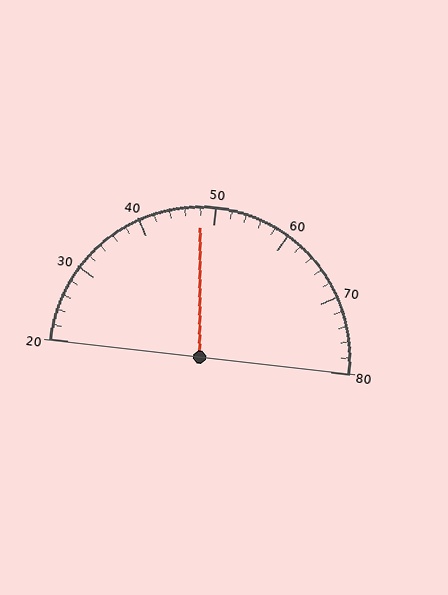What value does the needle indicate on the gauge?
The needle indicates approximately 48.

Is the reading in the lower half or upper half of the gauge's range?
The reading is in the lower half of the range (20 to 80).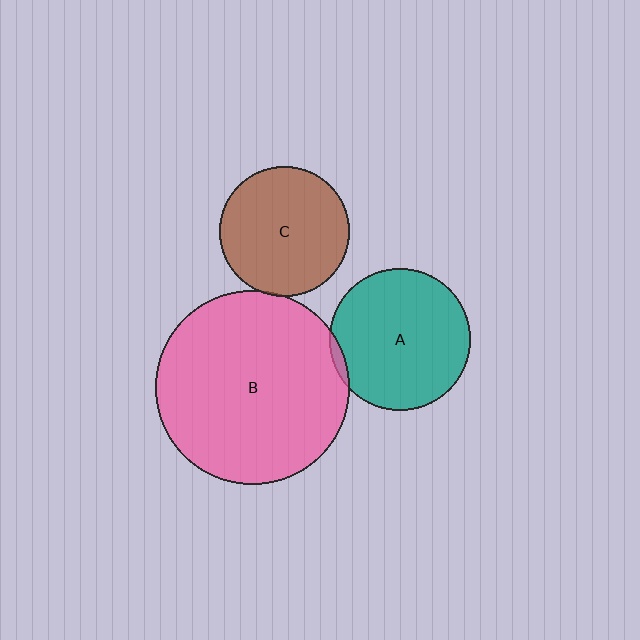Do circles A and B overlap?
Yes.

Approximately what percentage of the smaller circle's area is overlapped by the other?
Approximately 5%.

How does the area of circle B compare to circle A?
Approximately 1.9 times.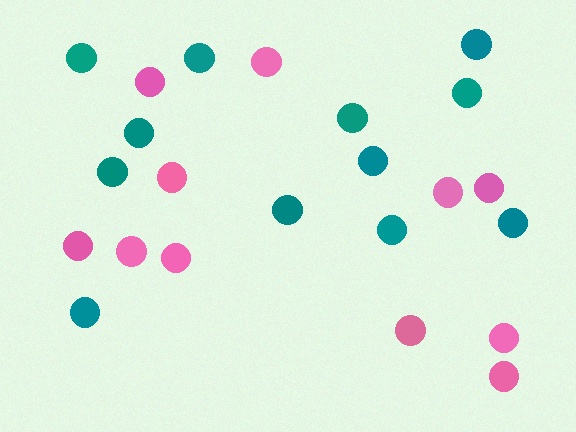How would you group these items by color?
There are 2 groups: one group of pink circles (11) and one group of teal circles (12).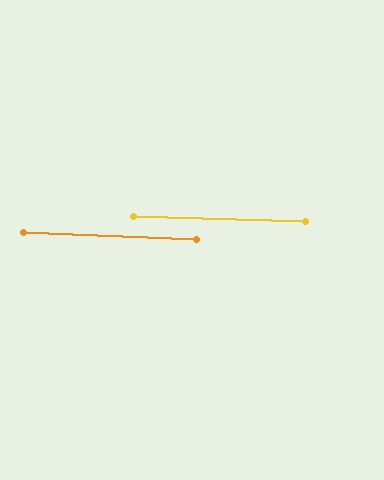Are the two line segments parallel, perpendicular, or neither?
Parallel — their directions differ by only 0.5°.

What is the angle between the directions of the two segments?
Approximately 0 degrees.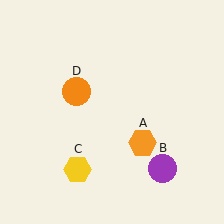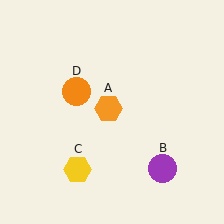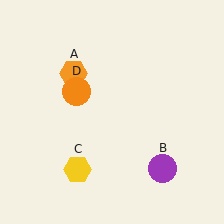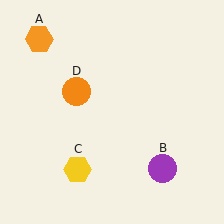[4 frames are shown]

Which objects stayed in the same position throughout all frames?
Purple circle (object B) and yellow hexagon (object C) and orange circle (object D) remained stationary.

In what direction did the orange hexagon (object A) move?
The orange hexagon (object A) moved up and to the left.